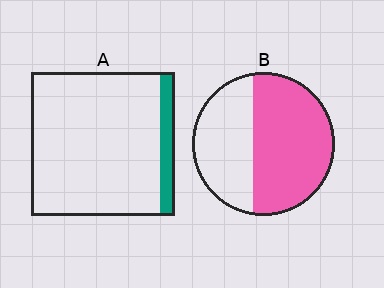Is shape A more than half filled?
No.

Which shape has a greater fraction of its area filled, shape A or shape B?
Shape B.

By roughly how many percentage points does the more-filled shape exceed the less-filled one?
By roughly 50 percentage points (B over A).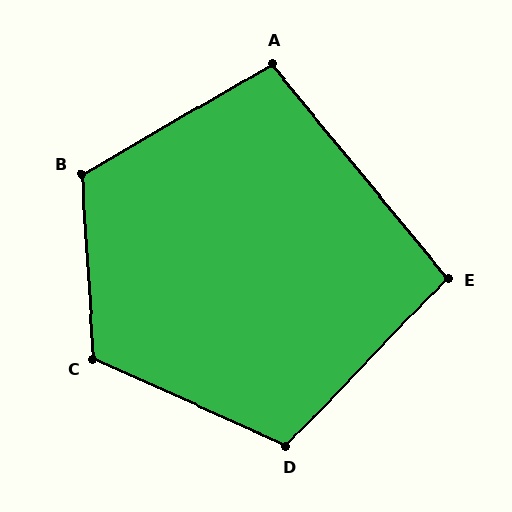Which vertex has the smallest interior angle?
E, at approximately 97 degrees.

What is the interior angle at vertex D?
Approximately 110 degrees (obtuse).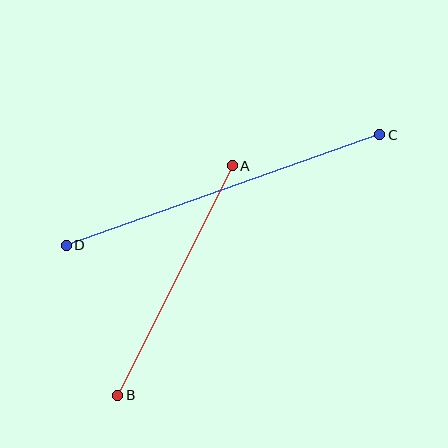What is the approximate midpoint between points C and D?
The midpoint is at approximately (223, 190) pixels.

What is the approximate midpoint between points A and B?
The midpoint is at approximately (175, 280) pixels.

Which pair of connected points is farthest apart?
Points C and D are farthest apart.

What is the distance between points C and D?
The distance is approximately 333 pixels.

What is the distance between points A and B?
The distance is approximately 257 pixels.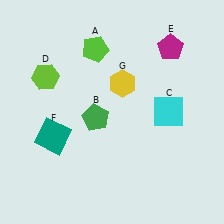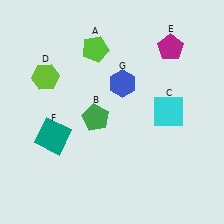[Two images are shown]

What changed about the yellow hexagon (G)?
In Image 1, G is yellow. In Image 2, it changed to blue.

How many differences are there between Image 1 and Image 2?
There is 1 difference between the two images.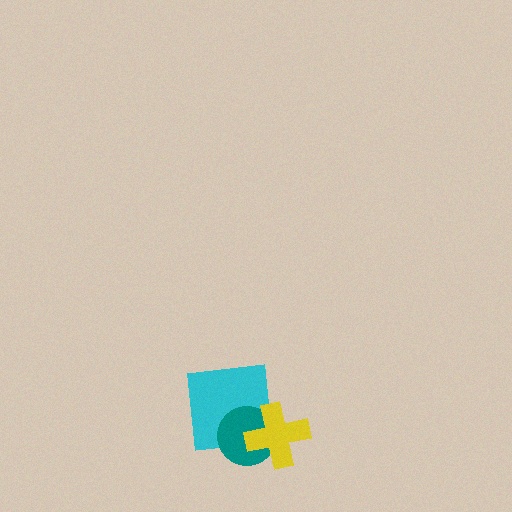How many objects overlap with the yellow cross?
2 objects overlap with the yellow cross.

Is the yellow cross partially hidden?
No, no other shape covers it.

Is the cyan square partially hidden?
Yes, it is partially covered by another shape.